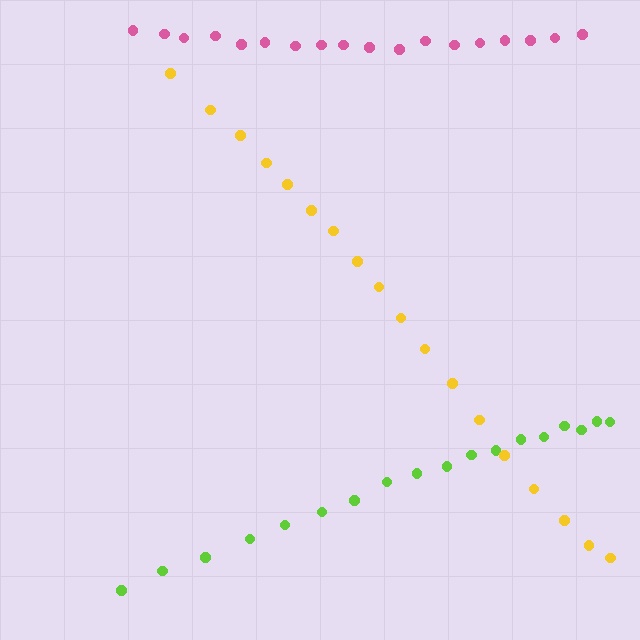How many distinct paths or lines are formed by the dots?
There are 3 distinct paths.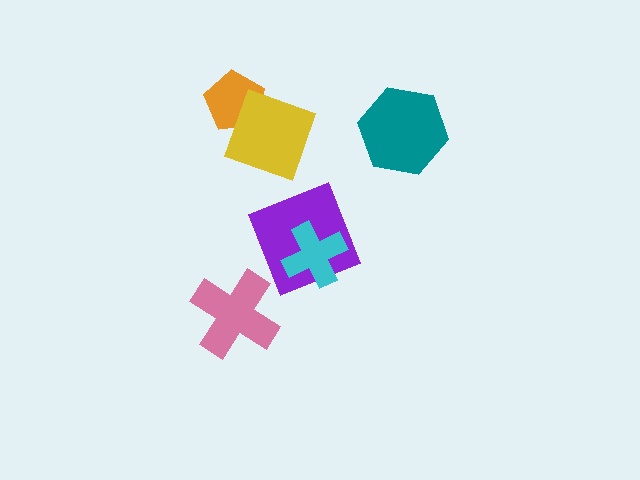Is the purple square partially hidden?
Yes, it is partially covered by another shape.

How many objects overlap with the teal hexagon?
0 objects overlap with the teal hexagon.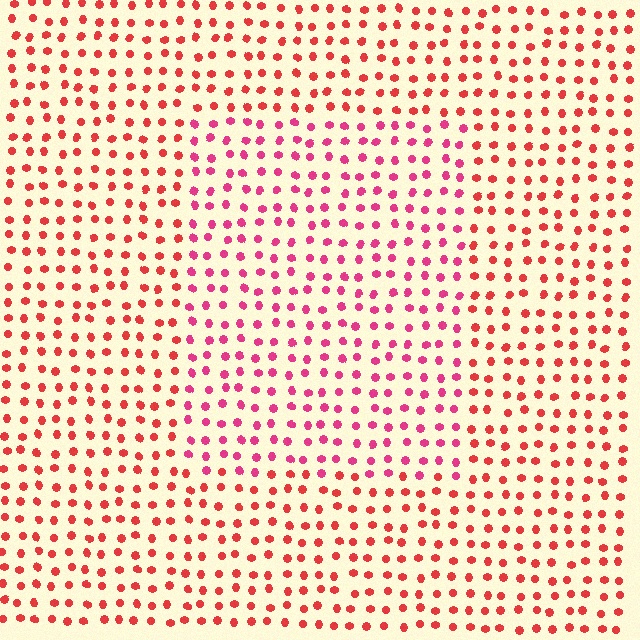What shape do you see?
I see a rectangle.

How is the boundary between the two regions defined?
The boundary is defined purely by a slight shift in hue (about 27 degrees). Spacing, size, and orientation are identical on both sides.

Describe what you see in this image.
The image is filled with small red elements in a uniform arrangement. A rectangle-shaped region is visible where the elements are tinted to a slightly different hue, forming a subtle color boundary.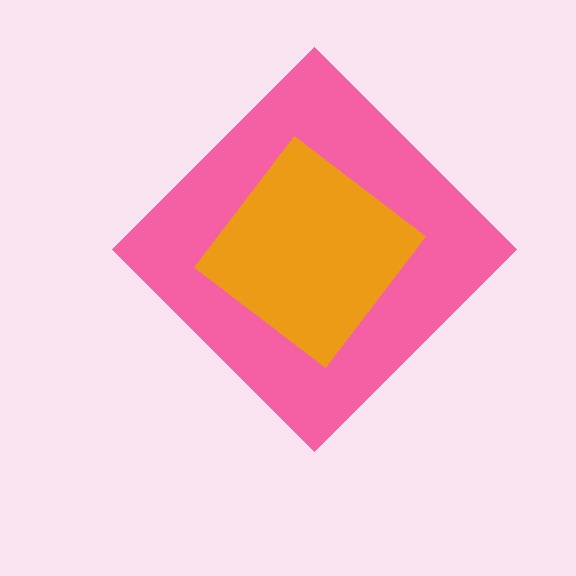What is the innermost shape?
The orange diamond.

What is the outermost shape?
The pink diamond.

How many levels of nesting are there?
2.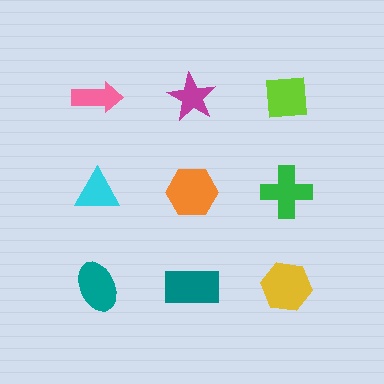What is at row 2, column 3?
A green cross.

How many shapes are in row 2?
3 shapes.